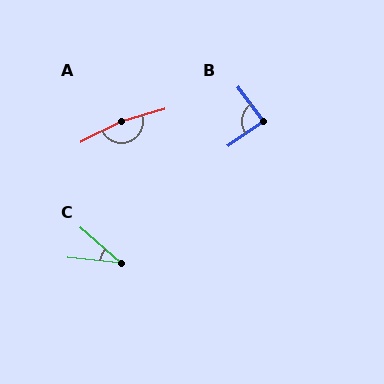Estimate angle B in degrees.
Approximately 88 degrees.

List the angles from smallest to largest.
C (35°), B (88°), A (169°).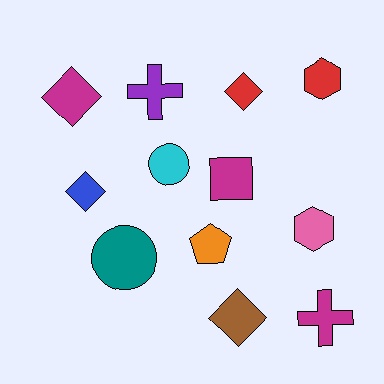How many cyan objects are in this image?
There is 1 cyan object.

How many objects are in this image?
There are 12 objects.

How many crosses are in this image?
There are 2 crosses.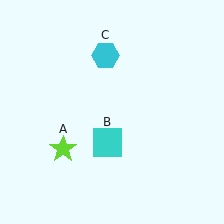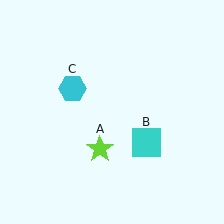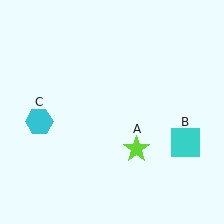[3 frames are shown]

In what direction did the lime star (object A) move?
The lime star (object A) moved right.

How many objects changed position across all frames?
3 objects changed position: lime star (object A), cyan square (object B), cyan hexagon (object C).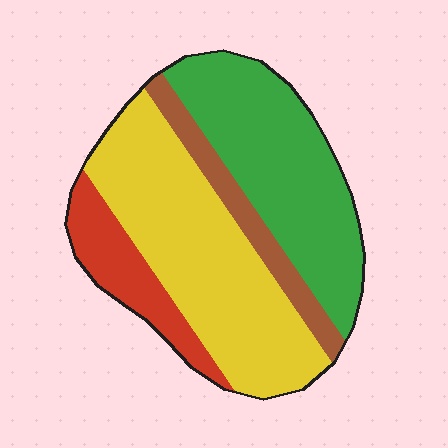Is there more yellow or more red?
Yellow.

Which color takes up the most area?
Yellow, at roughly 40%.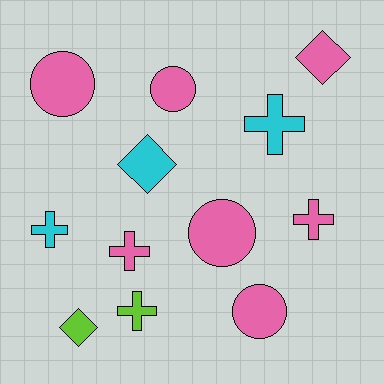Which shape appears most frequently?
Cross, with 5 objects.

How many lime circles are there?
There are no lime circles.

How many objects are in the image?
There are 12 objects.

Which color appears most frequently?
Pink, with 7 objects.